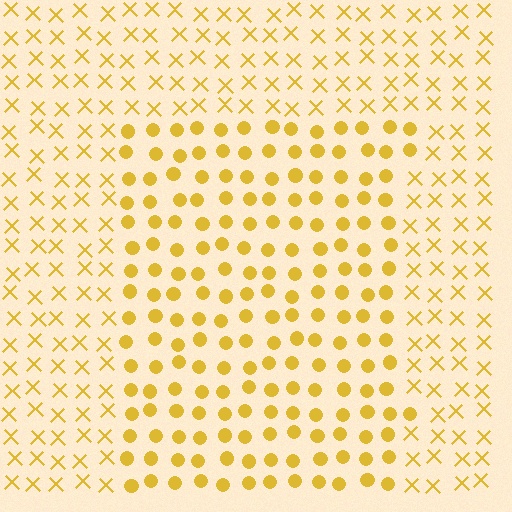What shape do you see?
I see a rectangle.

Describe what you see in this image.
The image is filled with small yellow elements arranged in a uniform grid. A rectangle-shaped region contains circles, while the surrounding area contains X marks. The boundary is defined purely by the change in element shape.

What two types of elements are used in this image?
The image uses circles inside the rectangle region and X marks outside it.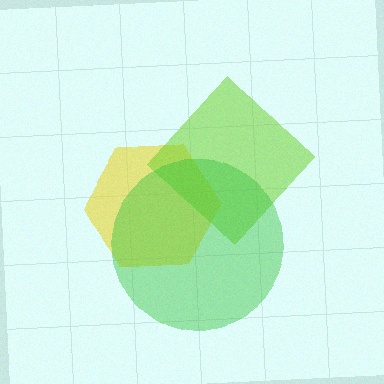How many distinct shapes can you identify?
There are 3 distinct shapes: a yellow hexagon, a lime diamond, a green circle.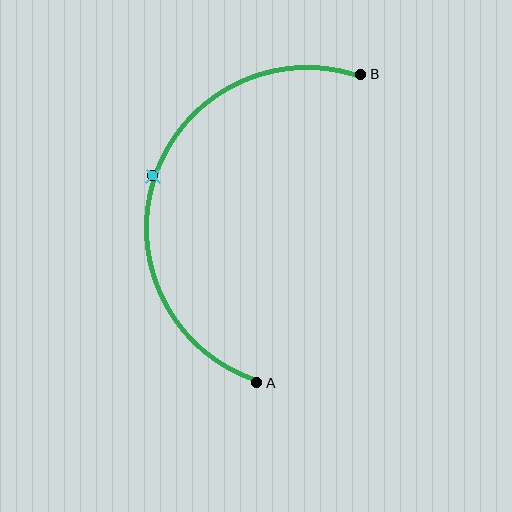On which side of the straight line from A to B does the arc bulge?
The arc bulges to the left of the straight line connecting A and B.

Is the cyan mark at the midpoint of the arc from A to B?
Yes. The cyan mark lies on the arc at equal arc-length from both A and B — it is the arc midpoint.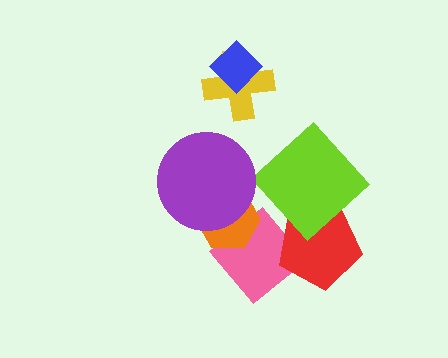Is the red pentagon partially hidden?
Yes, it is partially covered by another shape.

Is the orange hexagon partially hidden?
Yes, it is partially covered by another shape.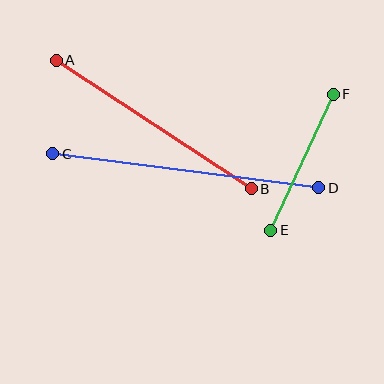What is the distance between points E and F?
The distance is approximately 150 pixels.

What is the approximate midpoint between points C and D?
The midpoint is at approximately (186, 171) pixels.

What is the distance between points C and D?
The distance is approximately 268 pixels.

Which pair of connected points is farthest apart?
Points C and D are farthest apart.